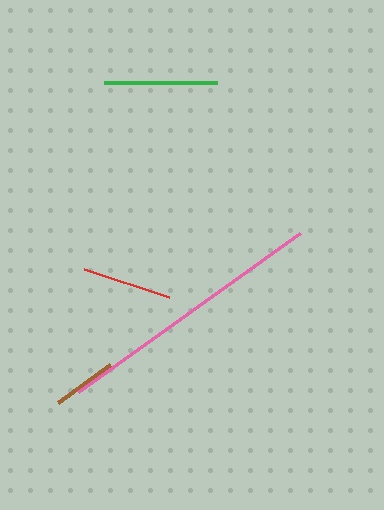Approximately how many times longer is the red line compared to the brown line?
The red line is approximately 1.4 times the length of the brown line.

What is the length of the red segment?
The red segment is approximately 89 pixels long.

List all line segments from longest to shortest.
From longest to shortest: pink, green, red, brown.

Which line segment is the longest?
The pink line is the longest at approximately 273 pixels.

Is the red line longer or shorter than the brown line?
The red line is longer than the brown line.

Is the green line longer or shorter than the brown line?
The green line is longer than the brown line.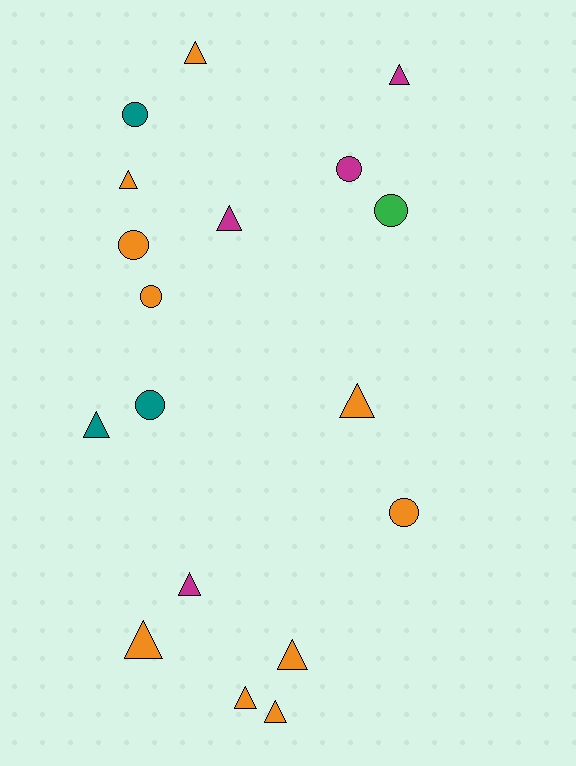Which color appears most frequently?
Orange, with 10 objects.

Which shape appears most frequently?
Triangle, with 11 objects.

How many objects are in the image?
There are 18 objects.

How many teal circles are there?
There are 2 teal circles.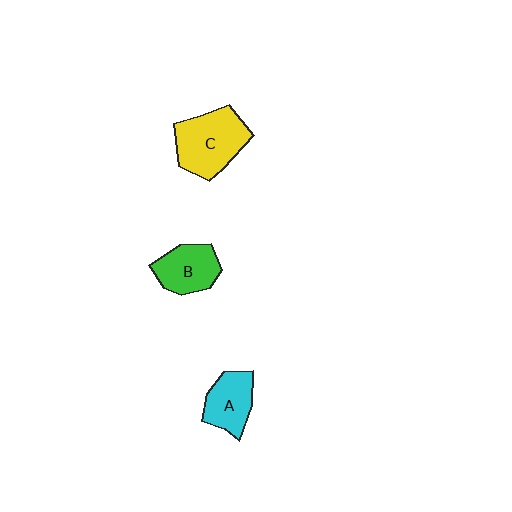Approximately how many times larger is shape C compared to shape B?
Approximately 1.4 times.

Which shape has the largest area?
Shape C (yellow).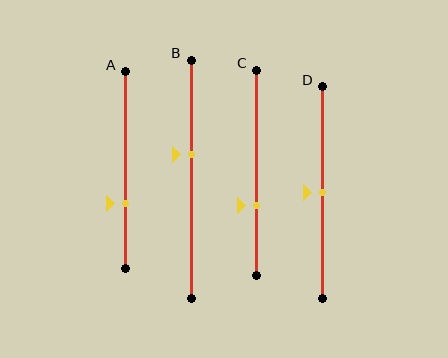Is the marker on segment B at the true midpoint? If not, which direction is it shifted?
No, the marker on segment B is shifted upward by about 10% of the segment length.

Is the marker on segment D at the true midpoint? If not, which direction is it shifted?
Yes, the marker on segment D is at the true midpoint.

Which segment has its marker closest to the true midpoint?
Segment D has its marker closest to the true midpoint.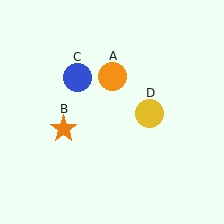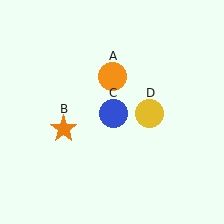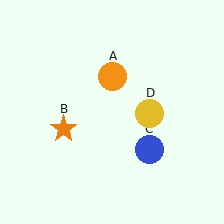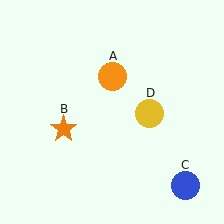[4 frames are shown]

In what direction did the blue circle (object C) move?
The blue circle (object C) moved down and to the right.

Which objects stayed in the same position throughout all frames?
Orange circle (object A) and orange star (object B) and yellow circle (object D) remained stationary.